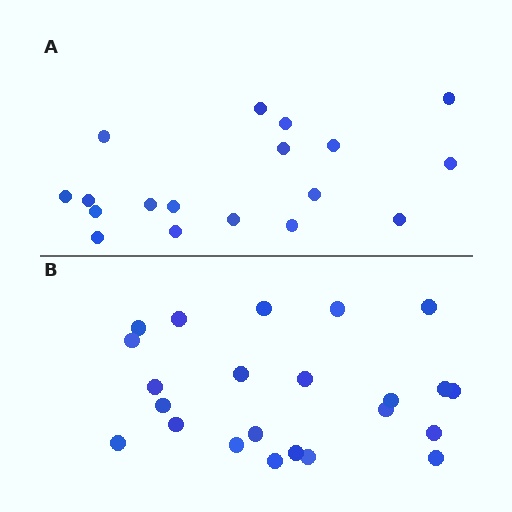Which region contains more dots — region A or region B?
Region B (the bottom region) has more dots.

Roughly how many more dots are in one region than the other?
Region B has about 5 more dots than region A.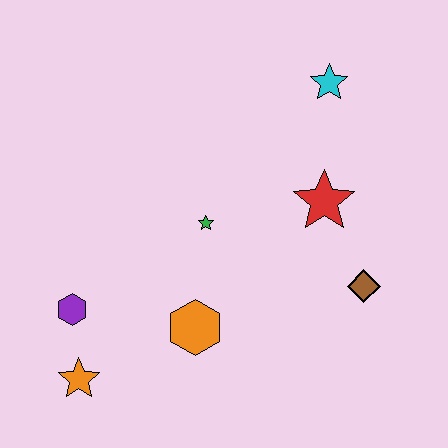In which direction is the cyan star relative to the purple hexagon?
The cyan star is to the right of the purple hexagon.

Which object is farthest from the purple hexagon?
The cyan star is farthest from the purple hexagon.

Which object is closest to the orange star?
The purple hexagon is closest to the orange star.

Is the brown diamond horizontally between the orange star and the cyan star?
No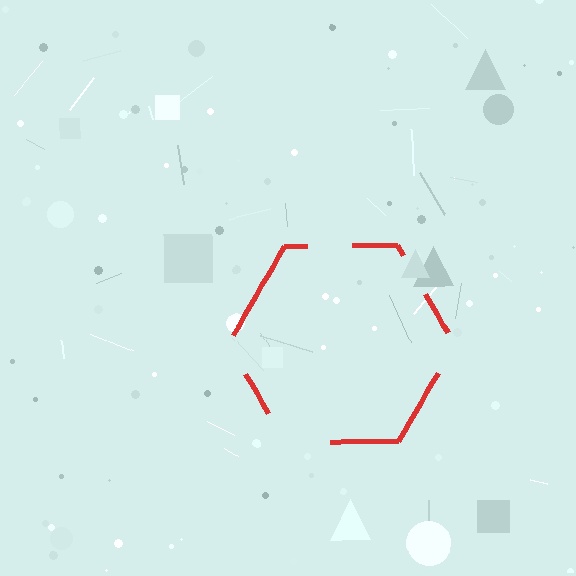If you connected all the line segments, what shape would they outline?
They would outline a hexagon.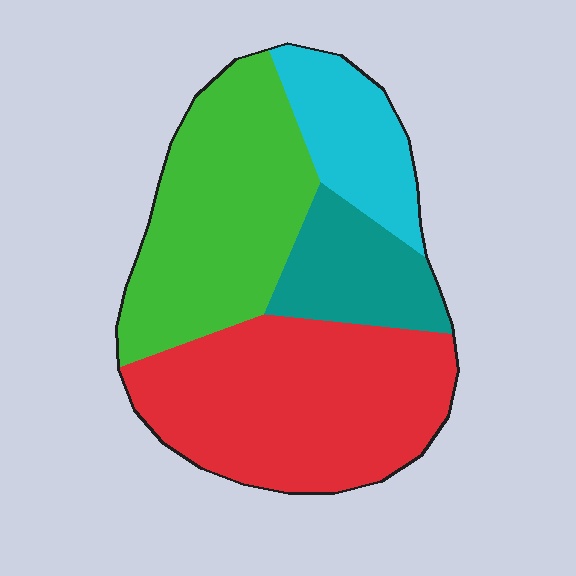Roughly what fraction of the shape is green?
Green takes up between a sixth and a third of the shape.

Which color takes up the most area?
Red, at roughly 40%.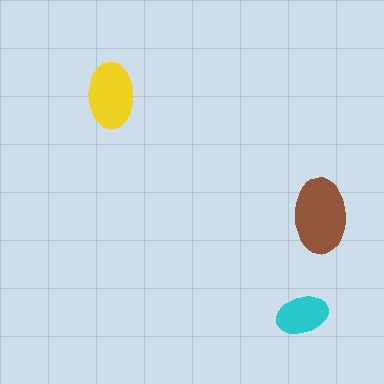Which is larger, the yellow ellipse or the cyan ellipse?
The yellow one.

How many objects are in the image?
There are 3 objects in the image.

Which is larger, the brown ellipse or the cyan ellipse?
The brown one.